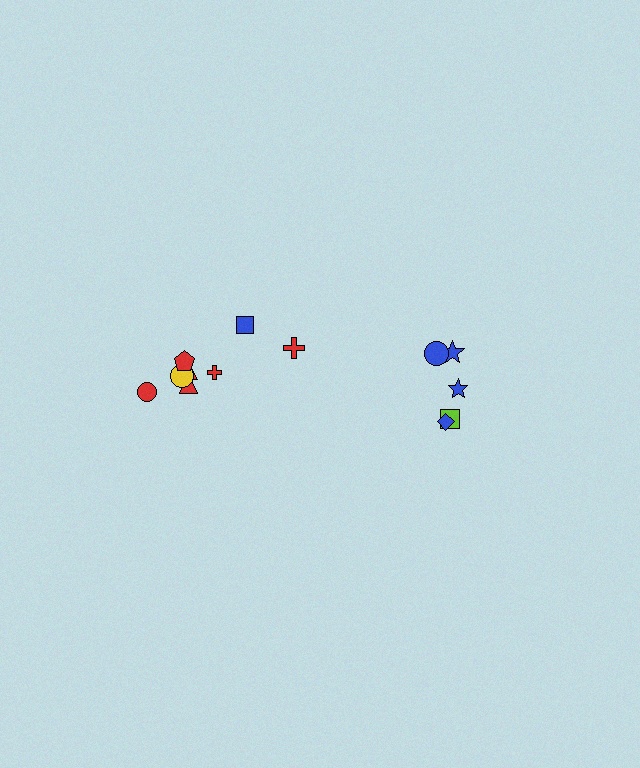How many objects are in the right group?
There are 5 objects.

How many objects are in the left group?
There are 8 objects.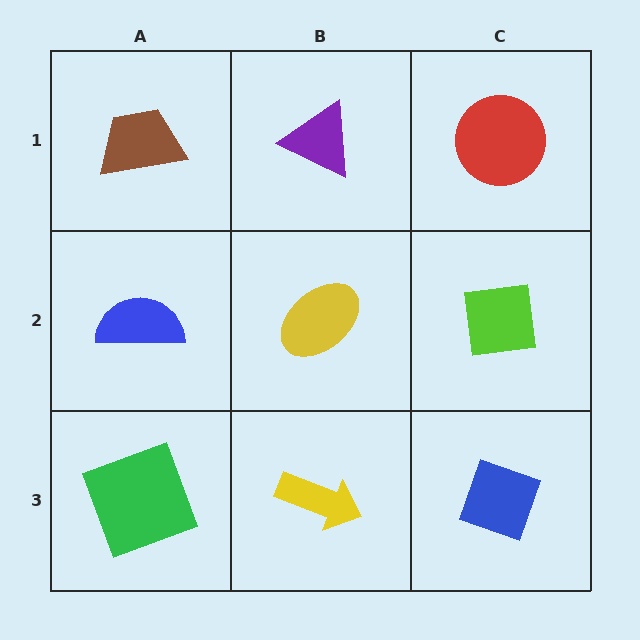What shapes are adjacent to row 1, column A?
A blue semicircle (row 2, column A), a purple triangle (row 1, column B).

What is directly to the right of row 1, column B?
A red circle.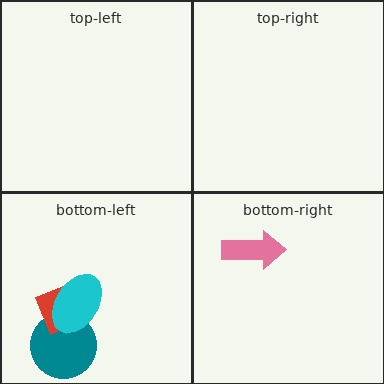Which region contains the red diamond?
The bottom-left region.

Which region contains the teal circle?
The bottom-left region.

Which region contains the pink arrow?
The bottom-right region.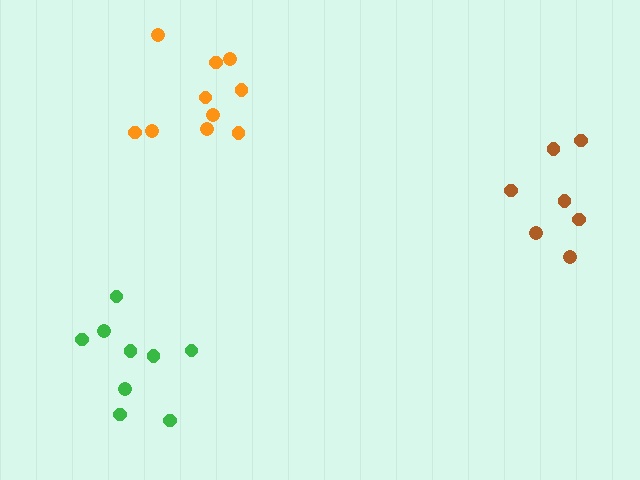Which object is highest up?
The orange cluster is topmost.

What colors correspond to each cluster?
The clusters are colored: brown, orange, green.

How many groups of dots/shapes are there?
There are 3 groups.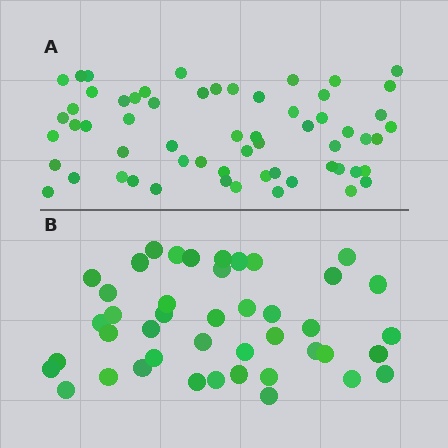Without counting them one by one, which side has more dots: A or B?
Region A (the top region) has more dots.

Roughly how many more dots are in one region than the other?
Region A has approximately 15 more dots than region B.